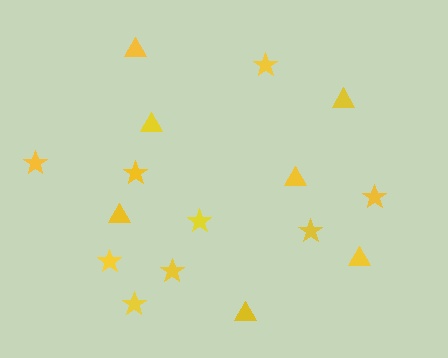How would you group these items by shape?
There are 2 groups: one group of stars (9) and one group of triangles (7).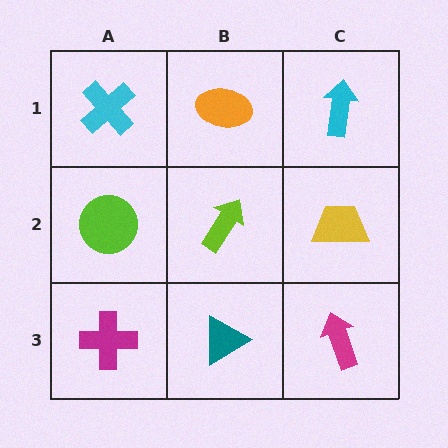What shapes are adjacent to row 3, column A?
A lime circle (row 2, column A), a teal triangle (row 3, column B).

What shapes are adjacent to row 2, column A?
A cyan cross (row 1, column A), a magenta cross (row 3, column A), a lime arrow (row 2, column B).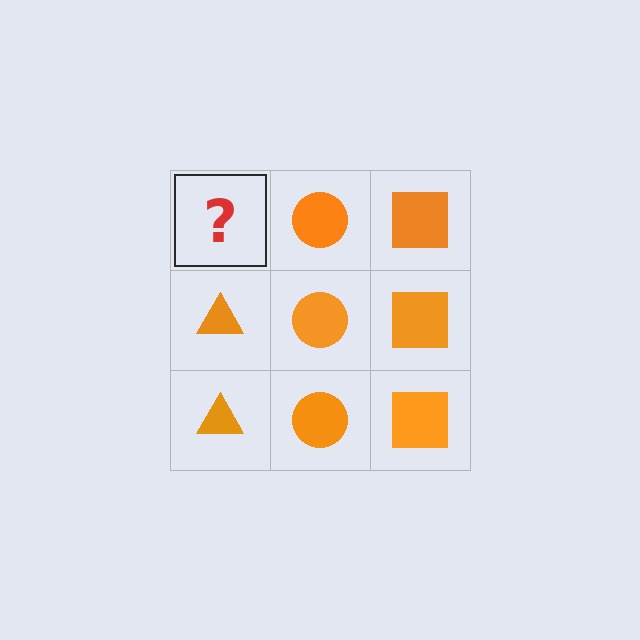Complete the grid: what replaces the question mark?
The question mark should be replaced with an orange triangle.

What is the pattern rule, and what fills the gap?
The rule is that each column has a consistent shape. The gap should be filled with an orange triangle.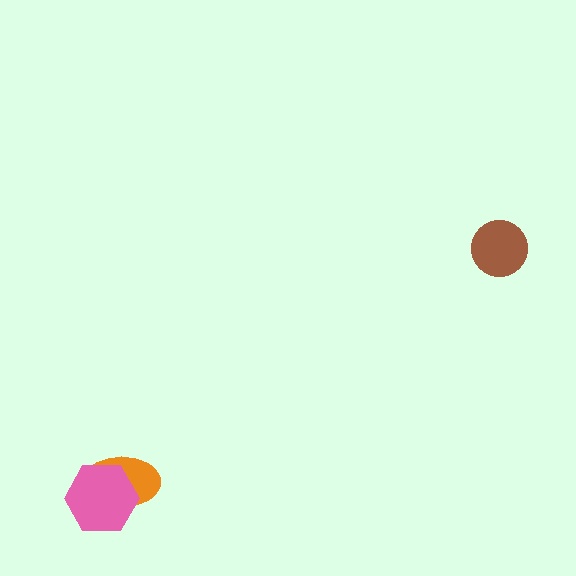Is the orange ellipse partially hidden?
Yes, it is partially covered by another shape.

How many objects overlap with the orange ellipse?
1 object overlaps with the orange ellipse.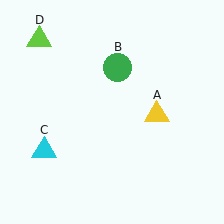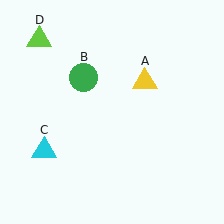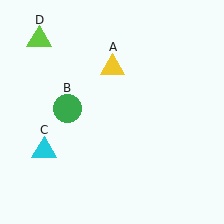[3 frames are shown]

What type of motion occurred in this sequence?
The yellow triangle (object A), green circle (object B) rotated counterclockwise around the center of the scene.